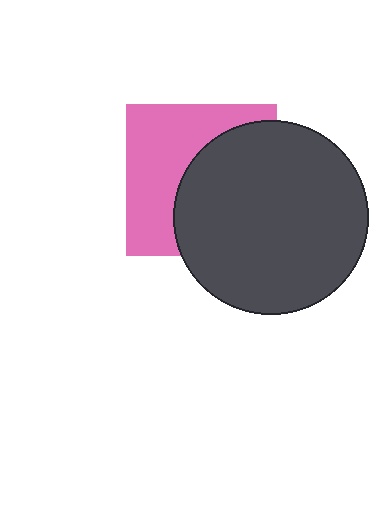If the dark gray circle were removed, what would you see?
You would see the complete pink square.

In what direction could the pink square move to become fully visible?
The pink square could move left. That would shift it out from behind the dark gray circle entirely.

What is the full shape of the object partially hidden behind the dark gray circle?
The partially hidden object is a pink square.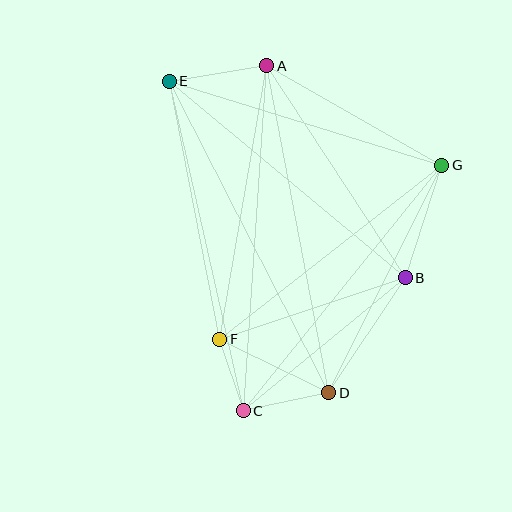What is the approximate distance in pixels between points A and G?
The distance between A and G is approximately 202 pixels.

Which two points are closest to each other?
Points C and F are closest to each other.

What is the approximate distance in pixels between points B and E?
The distance between B and E is approximately 307 pixels.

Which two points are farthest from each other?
Points D and E are farthest from each other.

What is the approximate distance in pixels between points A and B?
The distance between A and B is approximately 253 pixels.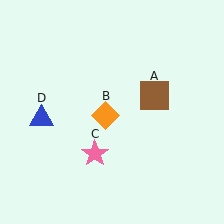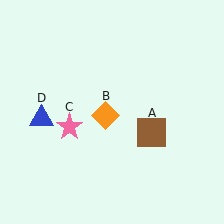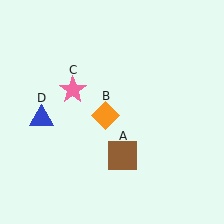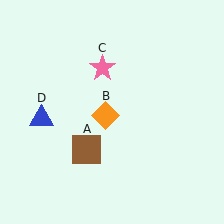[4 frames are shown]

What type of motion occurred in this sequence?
The brown square (object A), pink star (object C) rotated clockwise around the center of the scene.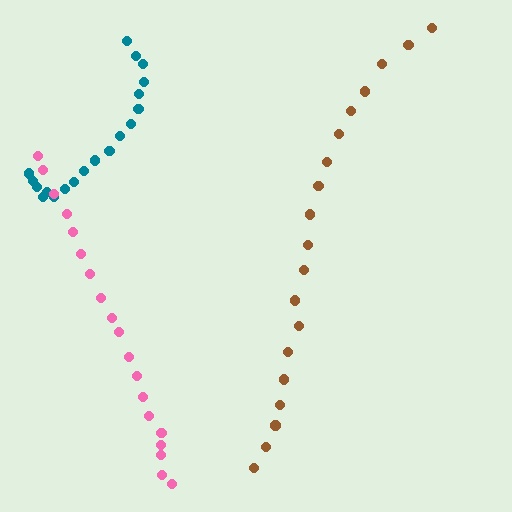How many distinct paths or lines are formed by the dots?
There are 3 distinct paths.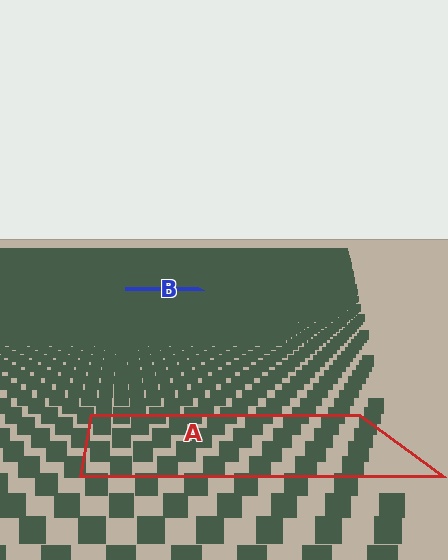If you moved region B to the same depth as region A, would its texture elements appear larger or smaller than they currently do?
They would appear larger. At a closer depth, the same texture elements are projected at a bigger on-screen size.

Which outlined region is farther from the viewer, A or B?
Region B is farther from the viewer — the texture elements inside it appear smaller and more densely packed.